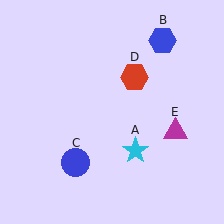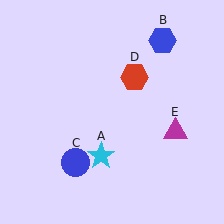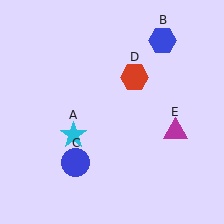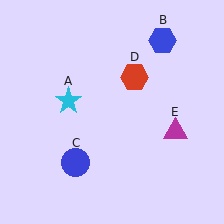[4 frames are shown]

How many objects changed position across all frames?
1 object changed position: cyan star (object A).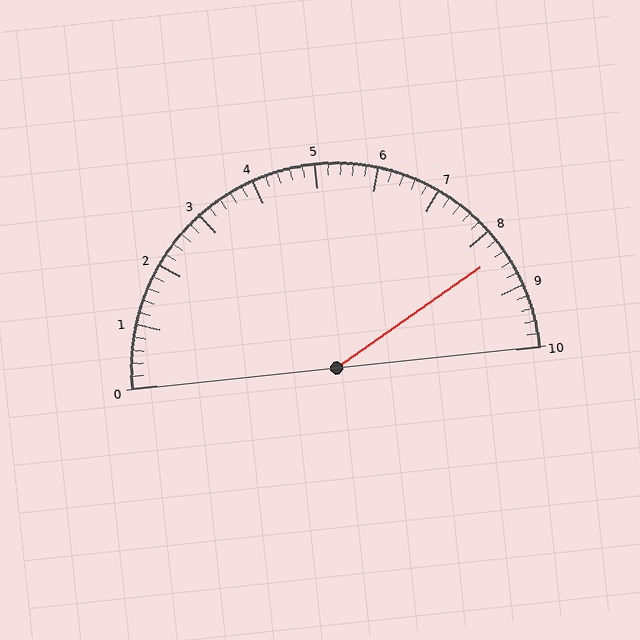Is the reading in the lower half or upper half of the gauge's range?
The reading is in the upper half of the range (0 to 10).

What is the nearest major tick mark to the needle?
The nearest major tick mark is 8.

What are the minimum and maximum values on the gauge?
The gauge ranges from 0 to 10.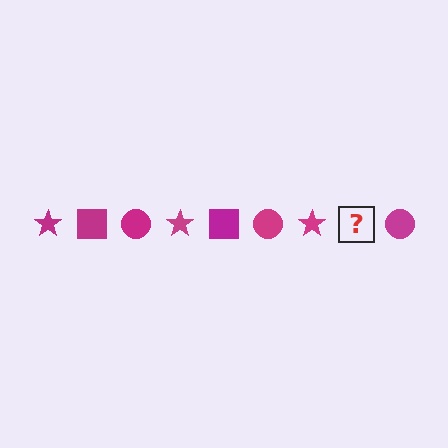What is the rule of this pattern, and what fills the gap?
The rule is that the pattern cycles through star, square, circle shapes in magenta. The gap should be filled with a magenta square.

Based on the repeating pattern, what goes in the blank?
The blank should be a magenta square.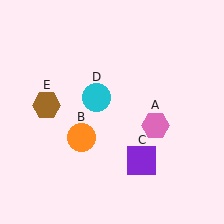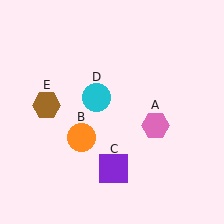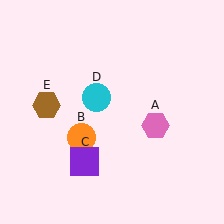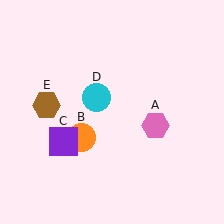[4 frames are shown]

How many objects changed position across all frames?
1 object changed position: purple square (object C).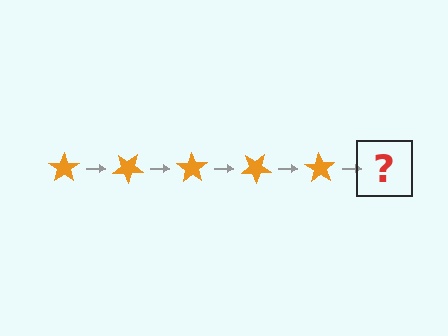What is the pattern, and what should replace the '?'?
The pattern is that the star rotates 35 degrees each step. The '?' should be an orange star rotated 175 degrees.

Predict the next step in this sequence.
The next step is an orange star rotated 175 degrees.